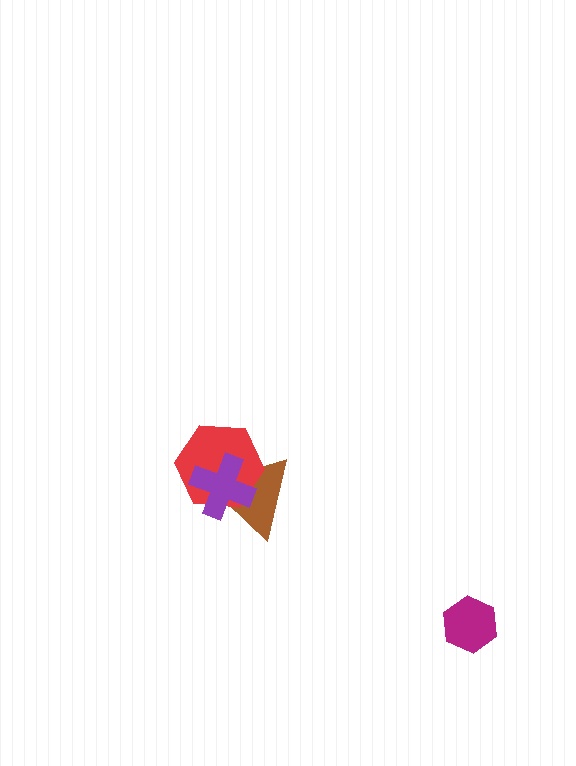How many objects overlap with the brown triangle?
2 objects overlap with the brown triangle.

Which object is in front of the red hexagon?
The purple cross is in front of the red hexagon.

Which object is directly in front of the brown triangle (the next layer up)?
The red hexagon is directly in front of the brown triangle.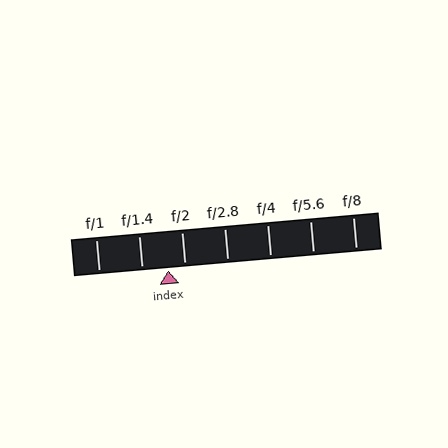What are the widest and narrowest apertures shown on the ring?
The widest aperture shown is f/1 and the narrowest is f/8.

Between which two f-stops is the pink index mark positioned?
The index mark is between f/1.4 and f/2.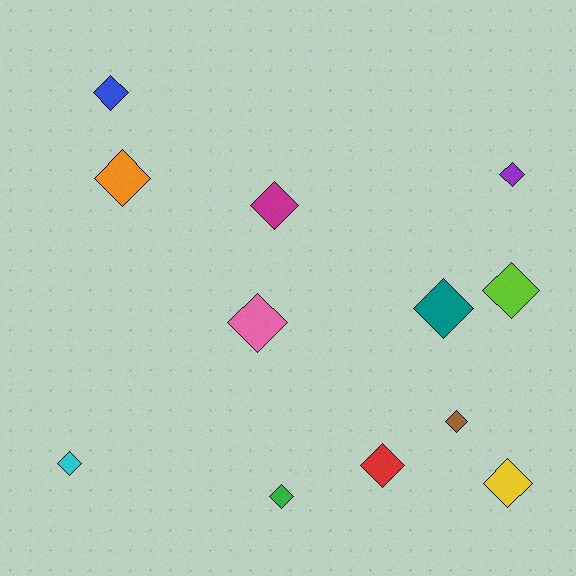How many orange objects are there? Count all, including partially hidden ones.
There is 1 orange object.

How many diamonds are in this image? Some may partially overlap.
There are 12 diamonds.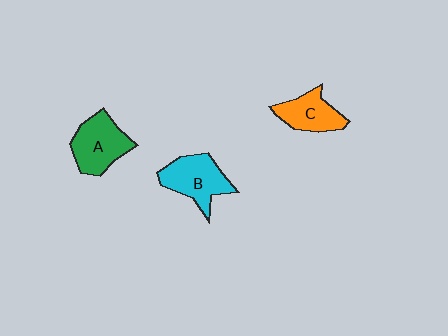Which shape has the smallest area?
Shape C (orange).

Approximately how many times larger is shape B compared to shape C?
Approximately 1.3 times.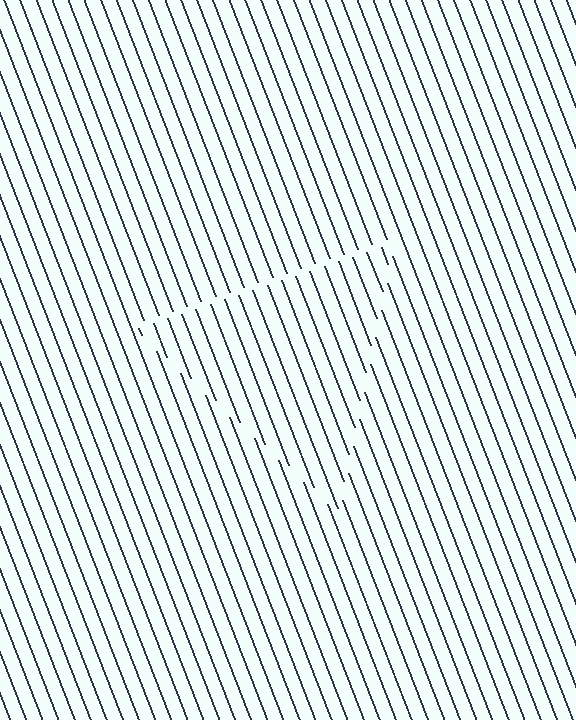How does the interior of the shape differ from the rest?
The interior of the shape contains the same grating, shifted by half a period — the contour is defined by the phase discontinuity where line-ends from the inner and outer gratings abut.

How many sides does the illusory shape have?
3 sides — the line-ends trace a triangle.